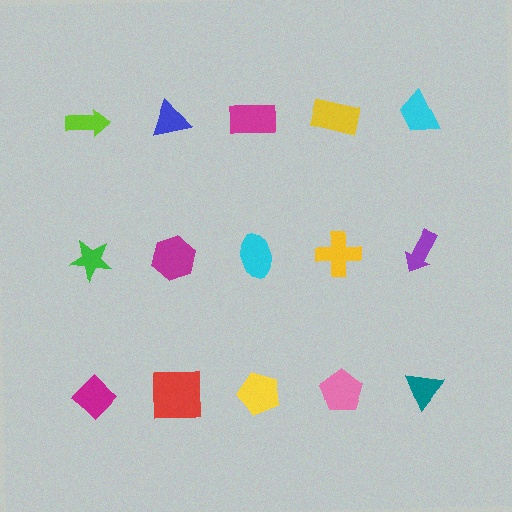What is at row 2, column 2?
A magenta hexagon.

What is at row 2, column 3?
A cyan ellipse.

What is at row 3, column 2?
A red square.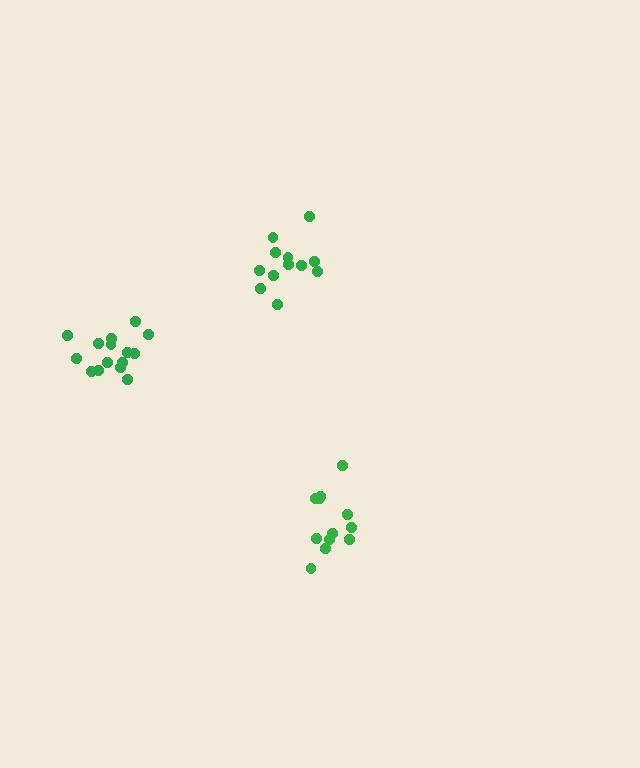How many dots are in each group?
Group 1: 12 dots, Group 2: 12 dots, Group 3: 15 dots (39 total).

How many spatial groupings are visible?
There are 3 spatial groupings.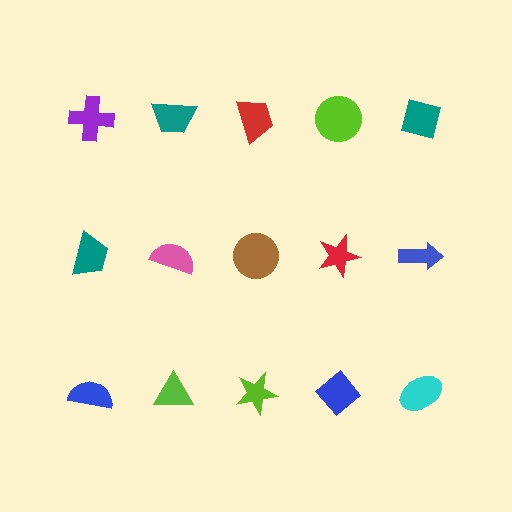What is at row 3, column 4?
A blue diamond.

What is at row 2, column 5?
A blue arrow.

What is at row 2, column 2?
A pink semicircle.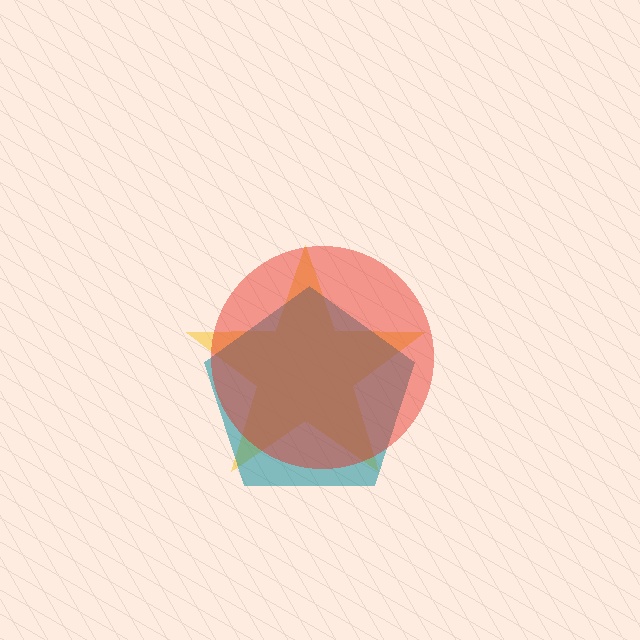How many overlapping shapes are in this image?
There are 3 overlapping shapes in the image.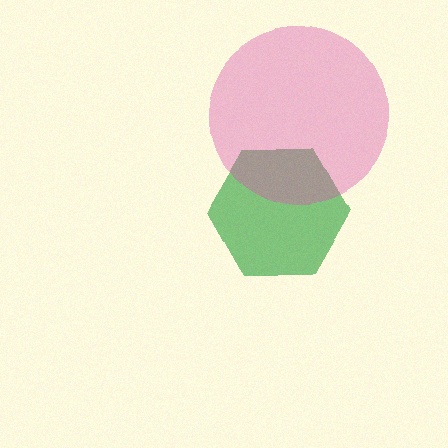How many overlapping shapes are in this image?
There are 2 overlapping shapes in the image.